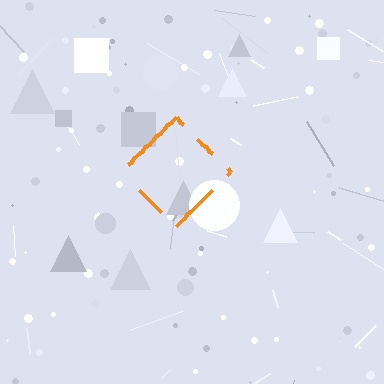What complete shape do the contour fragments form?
The contour fragments form a diamond.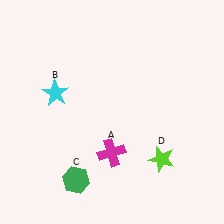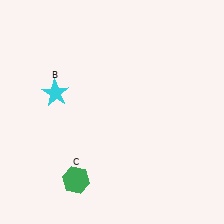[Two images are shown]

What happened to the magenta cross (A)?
The magenta cross (A) was removed in Image 2. It was in the bottom-left area of Image 1.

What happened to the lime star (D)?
The lime star (D) was removed in Image 2. It was in the bottom-right area of Image 1.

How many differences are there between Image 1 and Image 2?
There are 2 differences between the two images.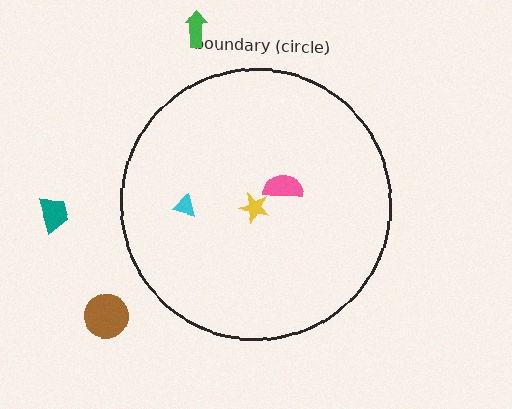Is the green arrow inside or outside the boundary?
Outside.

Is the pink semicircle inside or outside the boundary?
Inside.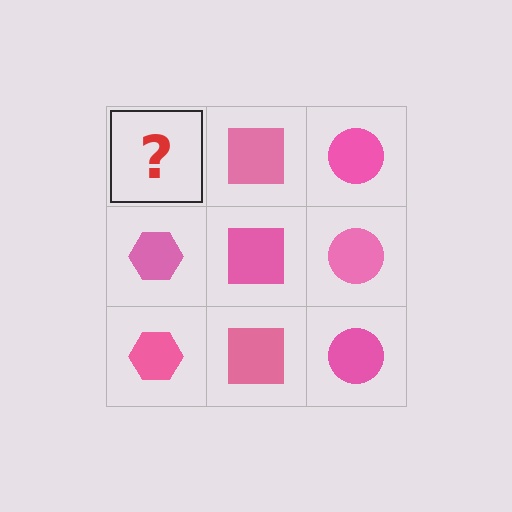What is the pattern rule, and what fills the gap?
The rule is that each column has a consistent shape. The gap should be filled with a pink hexagon.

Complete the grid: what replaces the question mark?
The question mark should be replaced with a pink hexagon.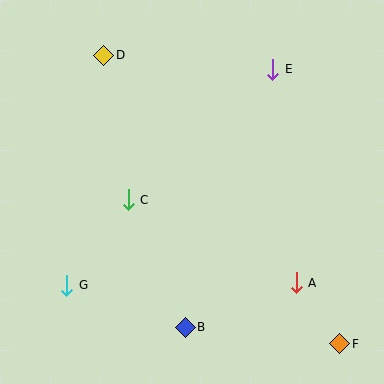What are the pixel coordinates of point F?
Point F is at (340, 344).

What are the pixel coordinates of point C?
Point C is at (128, 200).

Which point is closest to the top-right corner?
Point E is closest to the top-right corner.